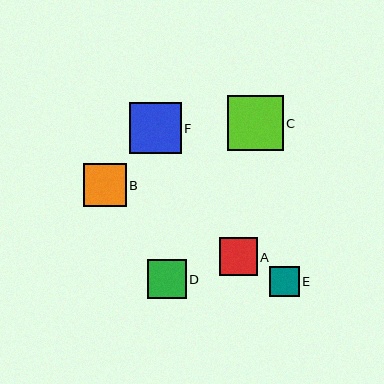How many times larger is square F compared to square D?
Square F is approximately 1.3 times the size of square D.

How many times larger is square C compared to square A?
Square C is approximately 1.4 times the size of square A.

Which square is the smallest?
Square E is the smallest with a size of approximately 30 pixels.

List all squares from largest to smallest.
From largest to smallest: C, F, B, D, A, E.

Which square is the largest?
Square C is the largest with a size of approximately 55 pixels.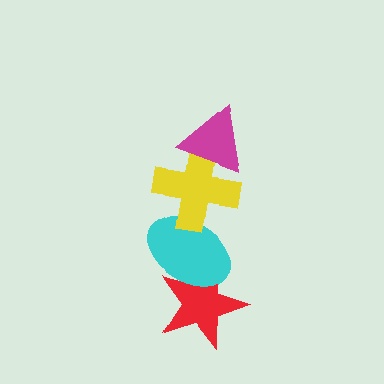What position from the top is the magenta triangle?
The magenta triangle is 1st from the top.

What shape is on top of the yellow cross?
The magenta triangle is on top of the yellow cross.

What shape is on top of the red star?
The cyan ellipse is on top of the red star.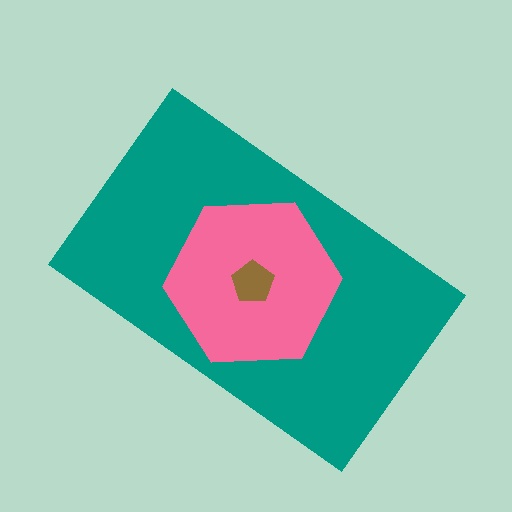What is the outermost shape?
The teal rectangle.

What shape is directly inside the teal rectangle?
The pink hexagon.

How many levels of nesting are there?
3.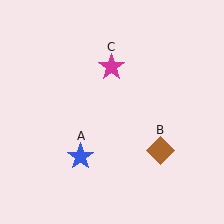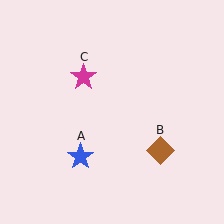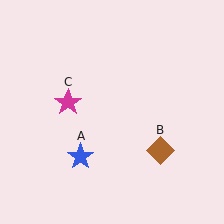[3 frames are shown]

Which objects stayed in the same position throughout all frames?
Blue star (object A) and brown diamond (object B) remained stationary.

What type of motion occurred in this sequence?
The magenta star (object C) rotated counterclockwise around the center of the scene.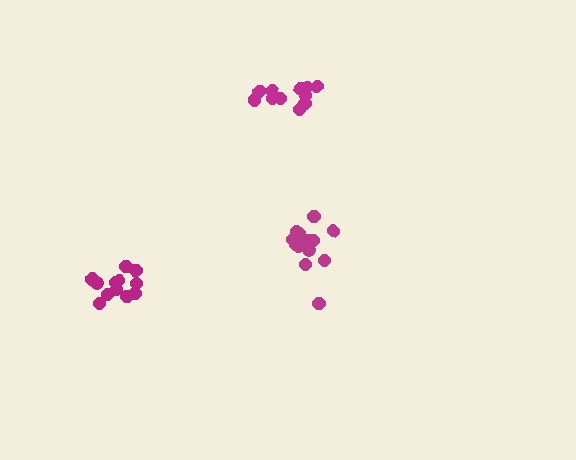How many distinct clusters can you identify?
There are 3 distinct clusters.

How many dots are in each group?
Group 1: 13 dots, Group 2: 12 dots, Group 3: 12 dots (37 total).